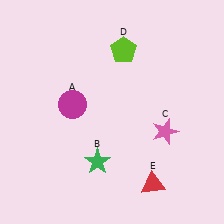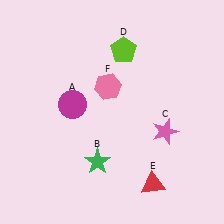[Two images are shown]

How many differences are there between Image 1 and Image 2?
There is 1 difference between the two images.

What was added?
A pink hexagon (F) was added in Image 2.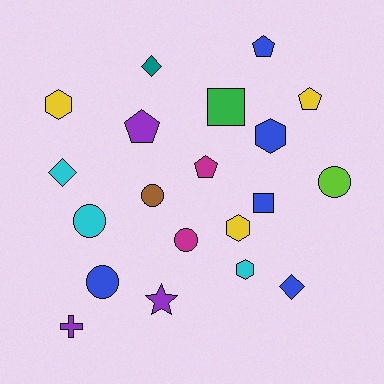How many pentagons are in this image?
There are 4 pentagons.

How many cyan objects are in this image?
There are 3 cyan objects.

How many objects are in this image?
There are 20 objects.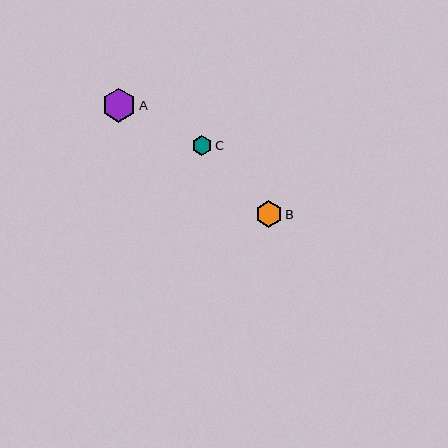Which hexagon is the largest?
Hexagon A is the largest with a size of approximately 34 pixels.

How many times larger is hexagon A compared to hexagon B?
Hexagon A is approximately 1.3 times the size of hexagon B.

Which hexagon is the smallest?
Hexagon C is the smallest with a size of approximately 20 pixels.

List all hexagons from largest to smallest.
From largest to smallest: A, B, C.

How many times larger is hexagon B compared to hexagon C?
Hexagon B is approximately 1.4 times the size of hexagon C.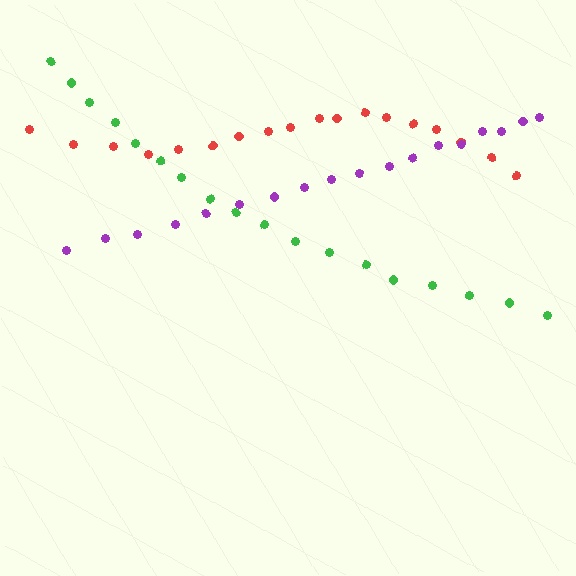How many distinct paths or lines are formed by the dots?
There are 3 distinct paths.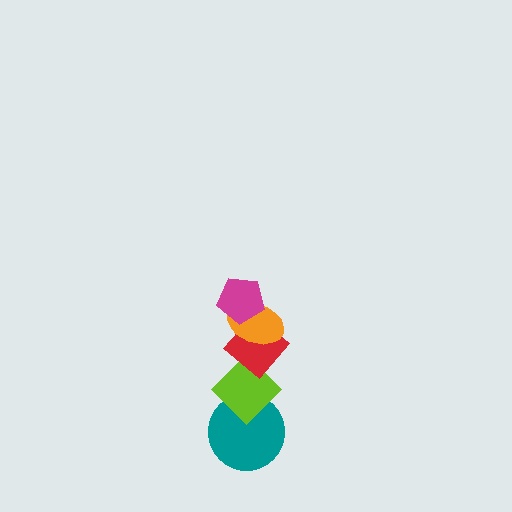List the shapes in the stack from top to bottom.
From top to bottom: the magenta pentagon, the orange ellipse, the red diamond, the lime diamond, the teal circle.